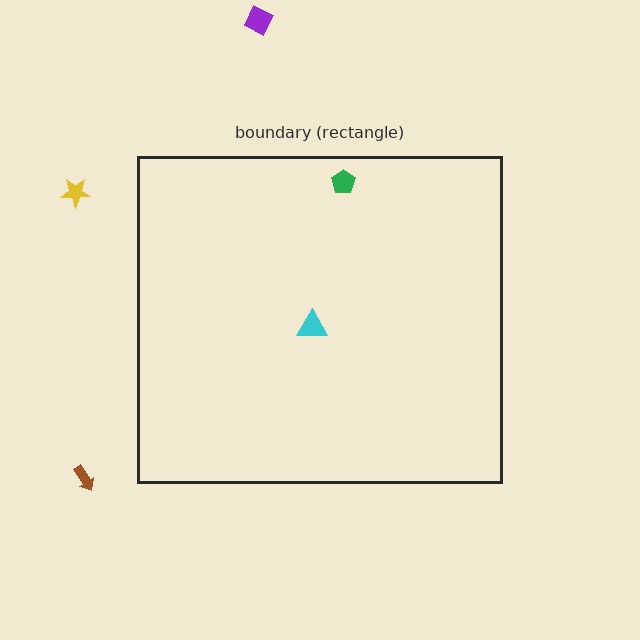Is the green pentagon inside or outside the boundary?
Inside.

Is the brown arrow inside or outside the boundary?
Outside.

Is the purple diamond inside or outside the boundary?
Outside.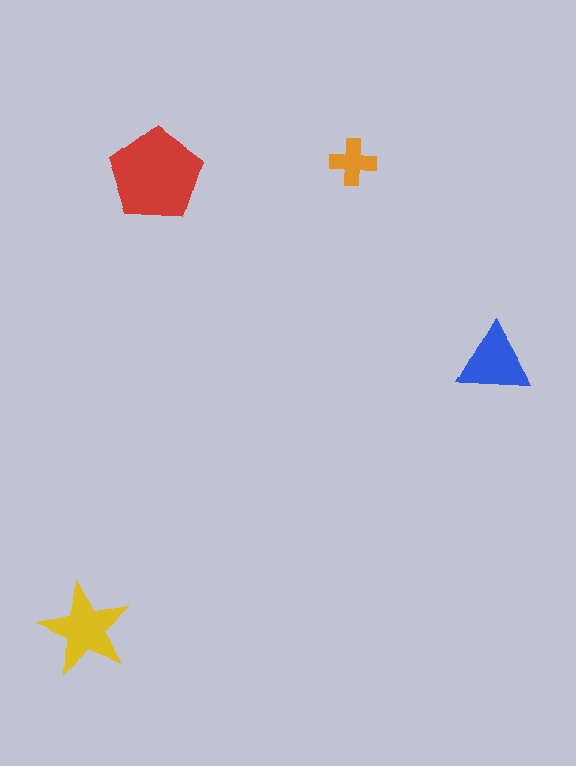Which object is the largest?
The red pentagon.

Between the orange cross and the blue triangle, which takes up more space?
The blue triangle.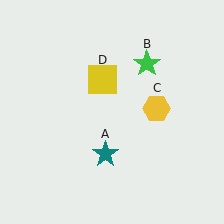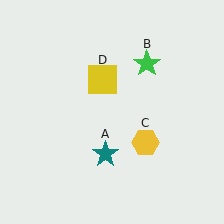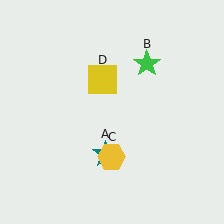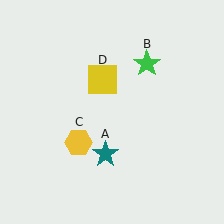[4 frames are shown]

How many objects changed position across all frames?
1 object changed position: yellow hexagon (object C).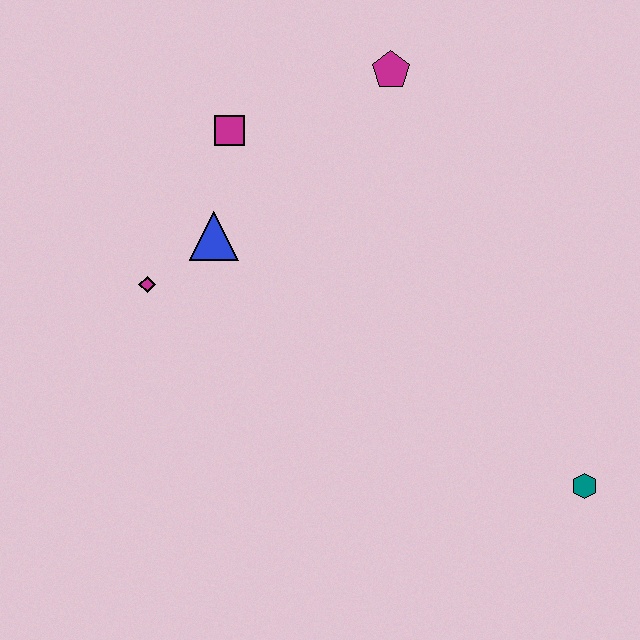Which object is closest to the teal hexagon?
The blue triangle is closest to the teal hexagon.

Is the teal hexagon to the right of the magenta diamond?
Yes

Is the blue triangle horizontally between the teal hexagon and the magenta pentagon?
No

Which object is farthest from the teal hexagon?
The magenta square is farthest from the teal hexagon.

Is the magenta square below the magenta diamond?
No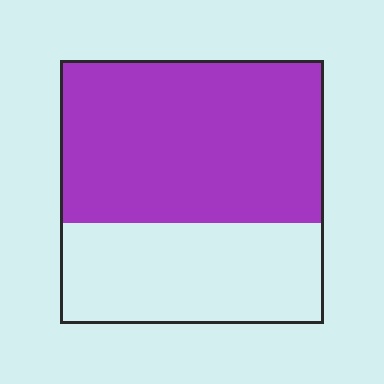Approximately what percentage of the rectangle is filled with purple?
Approximately 60%.